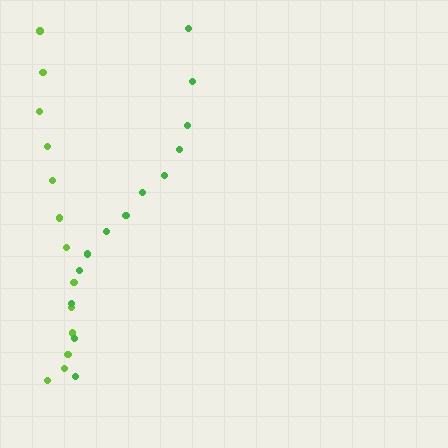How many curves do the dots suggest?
There are 2 distinct paths.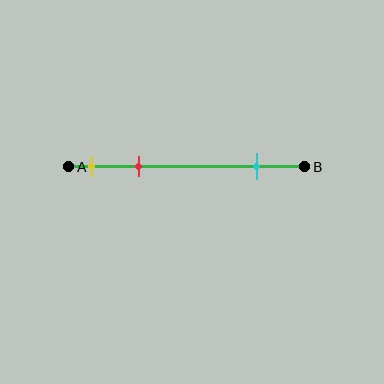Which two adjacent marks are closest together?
The yellow and red marks are the closest adjacent pair.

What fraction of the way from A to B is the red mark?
The red mark is approximately 30% (0.3) of the way from A to B.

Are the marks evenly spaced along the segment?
No, the marks are not evenly spaced.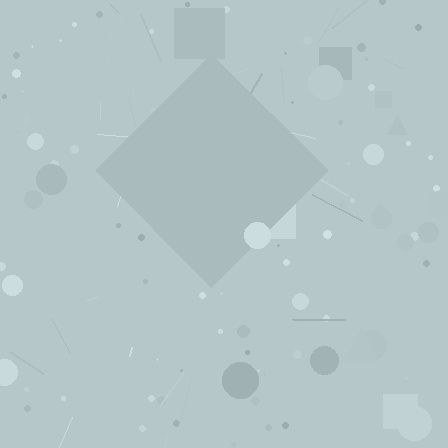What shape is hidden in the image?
A diamond is hidden in the image.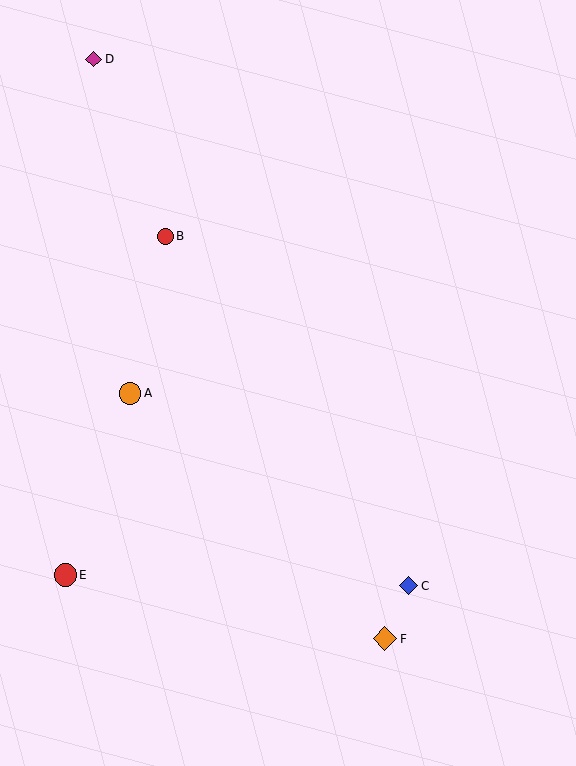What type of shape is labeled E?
Shape E is a red circle.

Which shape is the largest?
The orange diamond (labeled F) is the largest.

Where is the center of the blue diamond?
The center of the blue diamond is at (409, 586).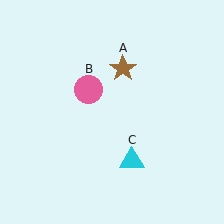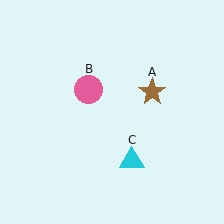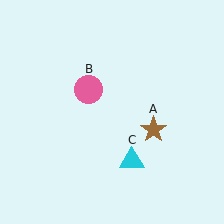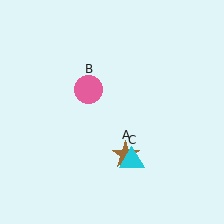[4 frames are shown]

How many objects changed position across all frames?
1 object changed position: brown star (object A).